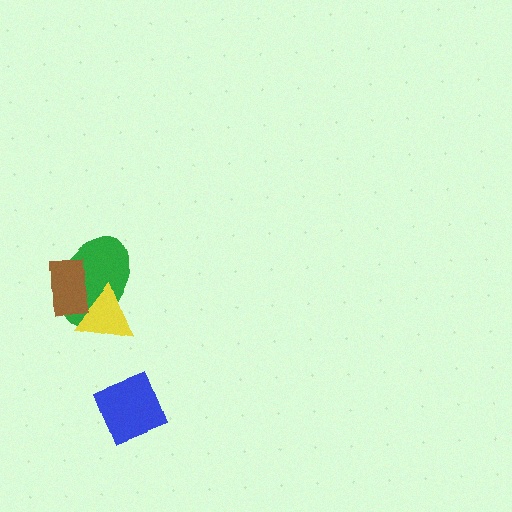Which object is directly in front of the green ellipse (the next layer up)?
The yellow triangle is directly in front of the green ellipse.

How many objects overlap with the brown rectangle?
2 objects overlap with the brown rectangle.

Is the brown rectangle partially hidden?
No, no other shape covers it.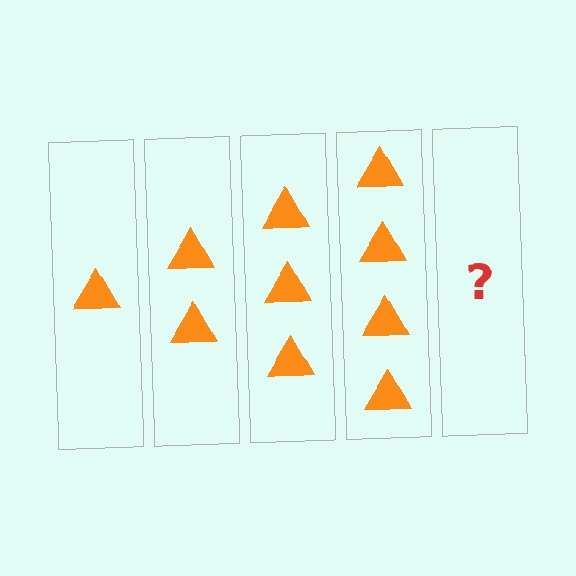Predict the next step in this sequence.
The next step is 5 triangles.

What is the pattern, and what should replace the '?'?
The pattern is that each step adds one more triangle. The '?' should be 5 triangles.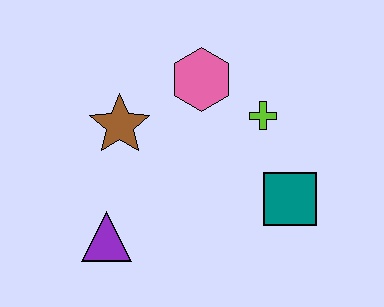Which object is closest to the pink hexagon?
The lime cross is closest to the pink hexagon.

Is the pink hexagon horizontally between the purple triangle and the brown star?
No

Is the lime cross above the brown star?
Yes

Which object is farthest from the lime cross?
The purple triangle is farthest from the lime cross.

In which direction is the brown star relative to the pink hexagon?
The brown star is to the left of the pink hexagon.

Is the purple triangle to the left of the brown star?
Yes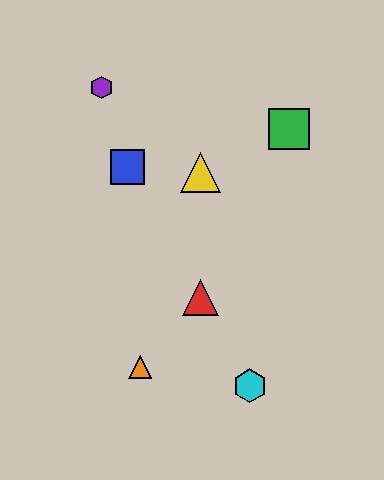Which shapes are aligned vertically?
The red triangle, the yellow triangle are aligned vertically.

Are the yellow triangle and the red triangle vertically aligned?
Yes, both are at x≈201.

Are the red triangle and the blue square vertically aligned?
No, the red triangle is at x≈201 and the blue square is at x≈127.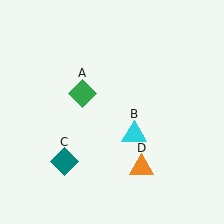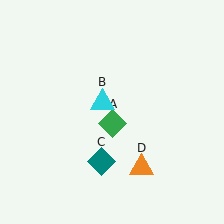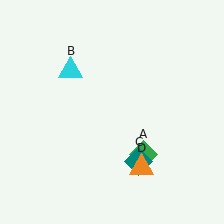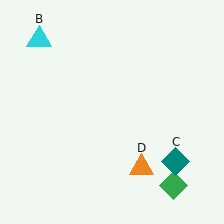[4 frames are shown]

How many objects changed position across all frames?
3 objects changed position: green diamond (object A), cyan triangle (object B), teal diamond (object C).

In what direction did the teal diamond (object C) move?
The teal diamond (object C) moved right.